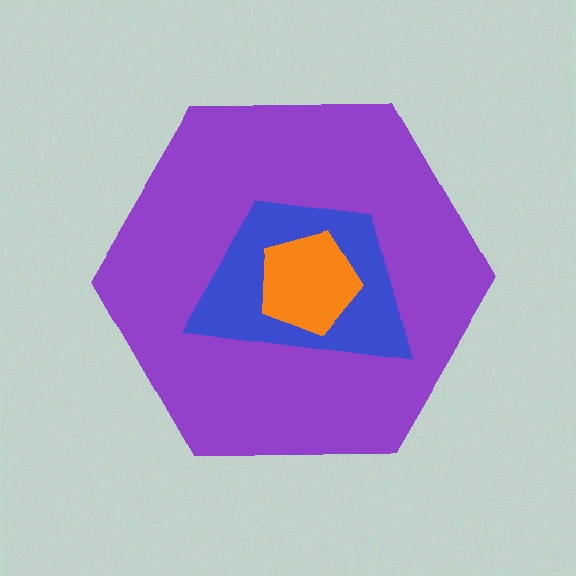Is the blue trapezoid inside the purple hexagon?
Yes.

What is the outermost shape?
The purple hexagon.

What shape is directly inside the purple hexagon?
The blue trapezoid.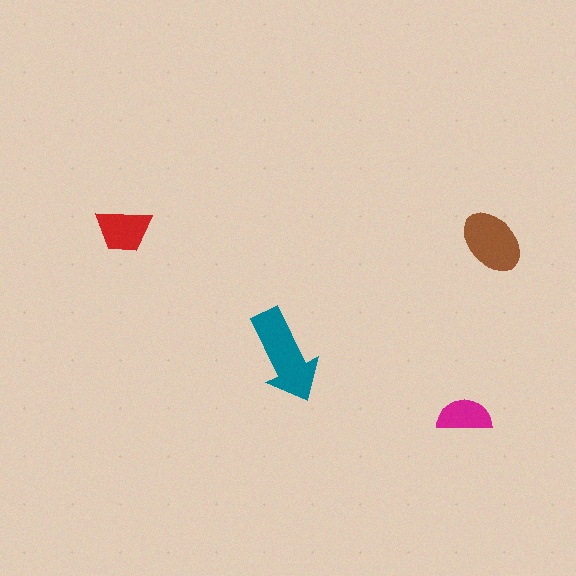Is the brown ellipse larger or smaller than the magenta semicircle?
Larger.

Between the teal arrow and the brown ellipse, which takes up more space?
The teal arrow.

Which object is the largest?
The teal arrow.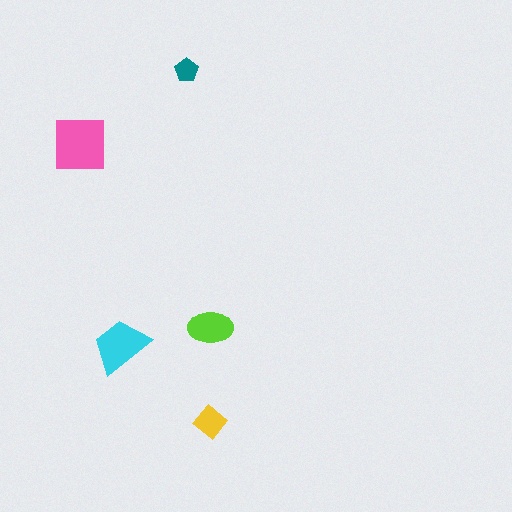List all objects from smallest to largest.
The teal pentagon, the yellow diamond, the lime ellipse, the cyan trapezoid, the pink square.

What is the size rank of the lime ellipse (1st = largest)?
3rd.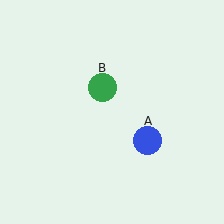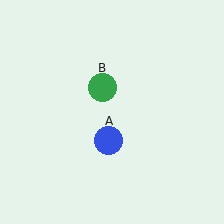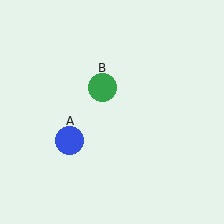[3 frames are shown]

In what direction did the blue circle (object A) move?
The blue circle (object A) moved left.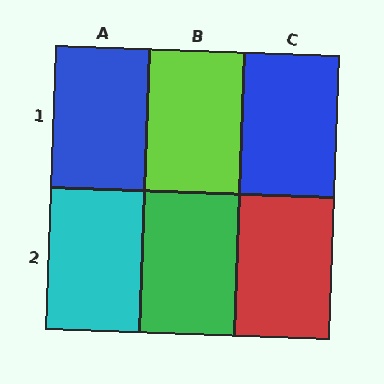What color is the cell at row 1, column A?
Blue.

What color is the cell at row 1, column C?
Blue.